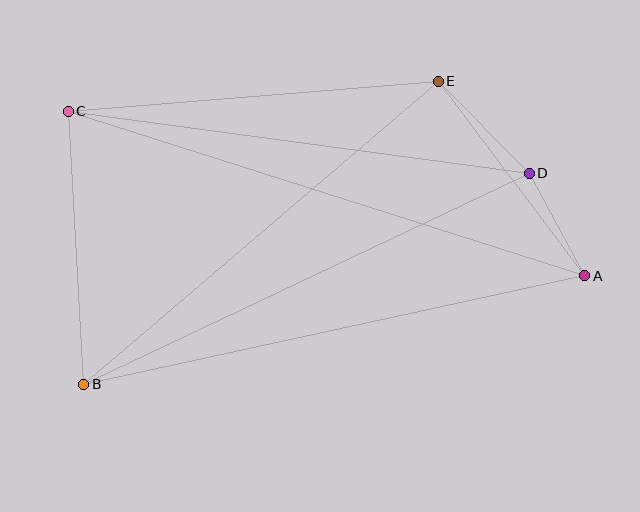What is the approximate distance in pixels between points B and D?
The distance between B and D is approximately 493 pixels.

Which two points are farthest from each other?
Points A and C are farthest from each other.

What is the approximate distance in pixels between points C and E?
The distance between C and E is approximately 371 pixels.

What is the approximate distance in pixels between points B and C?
The distance between B and C is approximately 273 pixels.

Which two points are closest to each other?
Points A and D are closest to each other.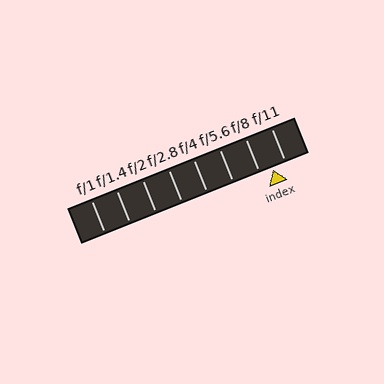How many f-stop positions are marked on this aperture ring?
There are 8 f-stop positions marked.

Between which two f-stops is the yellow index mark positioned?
The index mark is between f/8 and f/11.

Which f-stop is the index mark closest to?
The index mark is closest to f/11.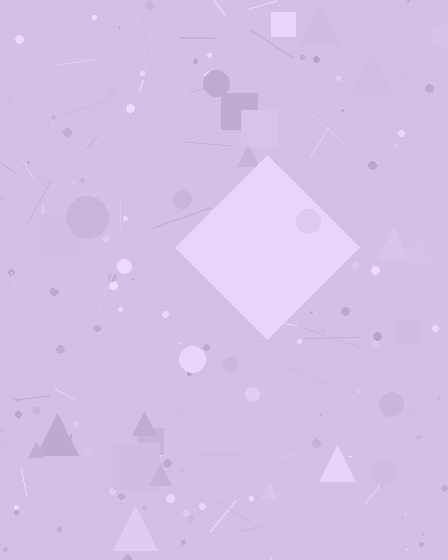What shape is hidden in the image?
A diamond is hidden in the image.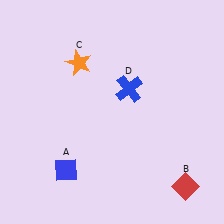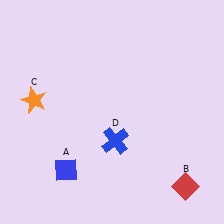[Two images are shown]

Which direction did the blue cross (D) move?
The blue cross (D) moved down.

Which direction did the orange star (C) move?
The orange star (C) moved left.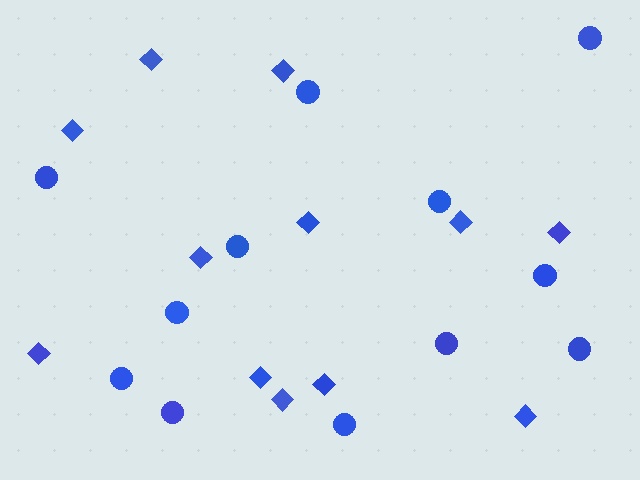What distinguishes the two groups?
There are 2 groups: one group of circles (12) and one group of diamonds (12).